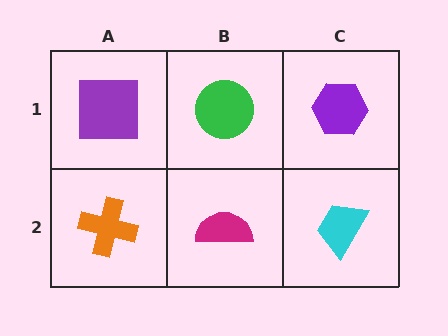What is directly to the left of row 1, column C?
A green circle.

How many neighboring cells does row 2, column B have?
3.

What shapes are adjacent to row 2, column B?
A green circle (row 1, column B), an orange cross (row 2, column A), a cyan trapezoid (row 2, column C).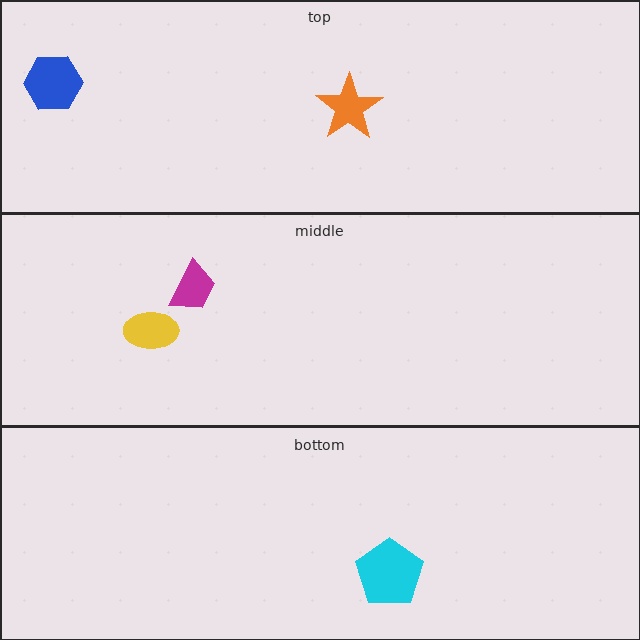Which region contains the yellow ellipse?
The middle region.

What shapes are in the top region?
The blue hexagon, the orange star.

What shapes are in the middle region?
The magenta trapezoid, the yellow ellipse.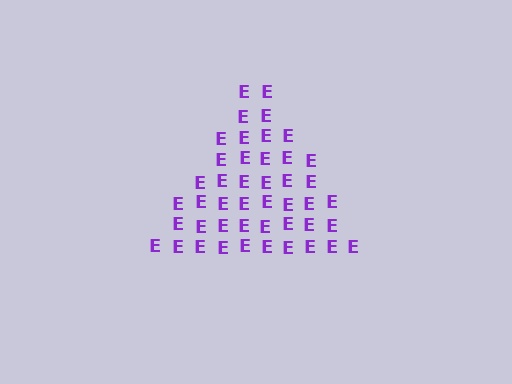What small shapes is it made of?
It is made of small letter E's.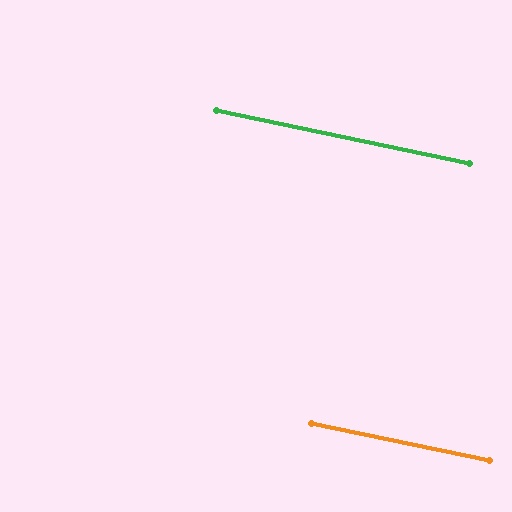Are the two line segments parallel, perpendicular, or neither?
Parallel — their directions differ by only 0.3°.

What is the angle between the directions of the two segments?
Approximately 0 degrees.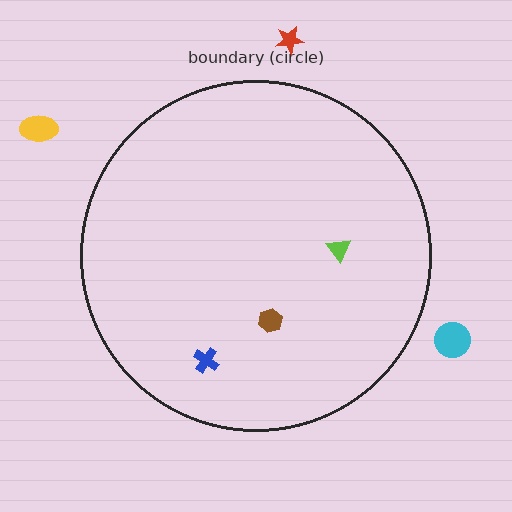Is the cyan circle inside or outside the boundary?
Outside.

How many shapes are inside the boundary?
3 inside, 3 outside.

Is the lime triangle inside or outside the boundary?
Inside.